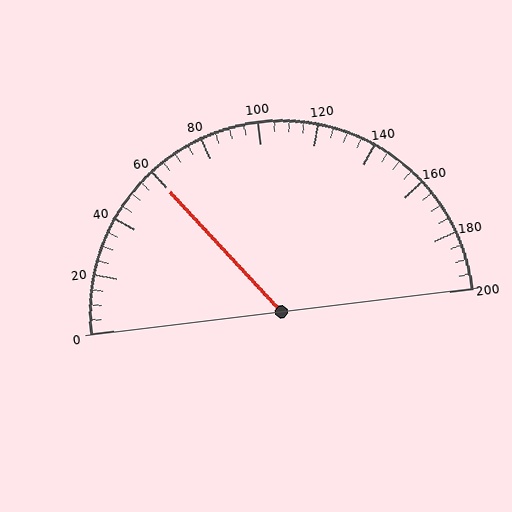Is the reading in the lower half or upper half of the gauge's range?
The reading is in the lower half of the range (0 to 200).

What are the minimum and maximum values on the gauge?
The gauge ranges from 0 to 200.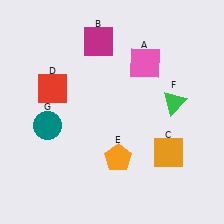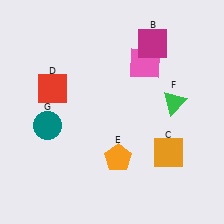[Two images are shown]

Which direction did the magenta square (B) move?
The magenta square (B) moved right.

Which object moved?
The magenta square (B) moved right.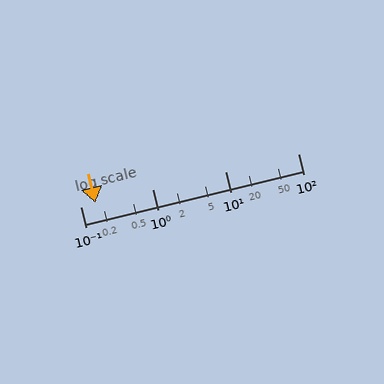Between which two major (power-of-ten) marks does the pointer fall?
The pointer is between 0.1 and 1.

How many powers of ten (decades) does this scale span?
The scale spans 3 decades, from 0.1 to 100.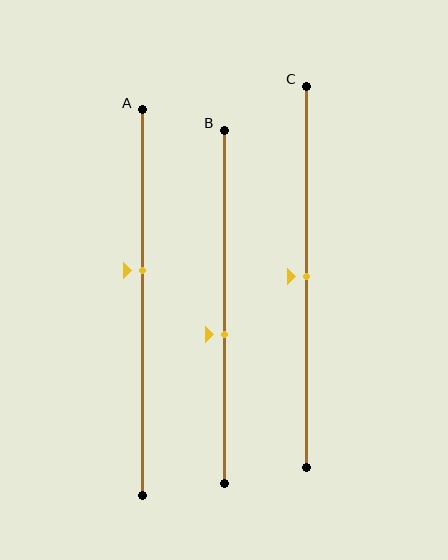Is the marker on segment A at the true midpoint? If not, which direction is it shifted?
No, the marker on segment A is shifted upward by about 8% of the segment length.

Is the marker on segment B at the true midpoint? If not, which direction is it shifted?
No, the marker on segment B is shifted downward by about 8% of the segment length.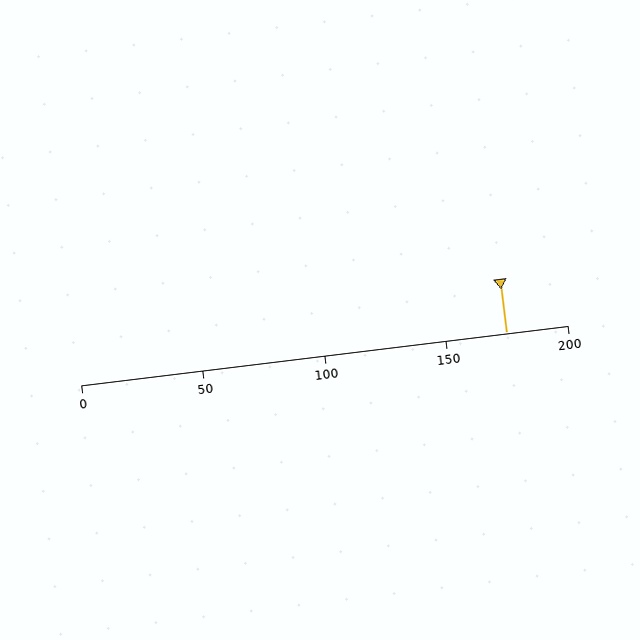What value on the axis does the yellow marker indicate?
The marker indicates approximately 175.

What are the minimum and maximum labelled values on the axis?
The axis runs from 0 to 200.